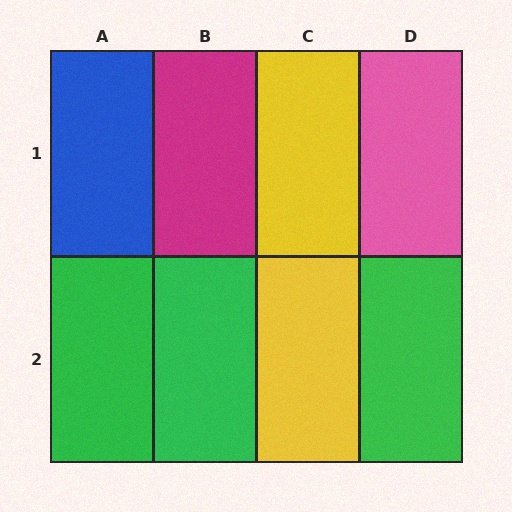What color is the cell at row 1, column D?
Pink.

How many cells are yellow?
2 cells are yellow.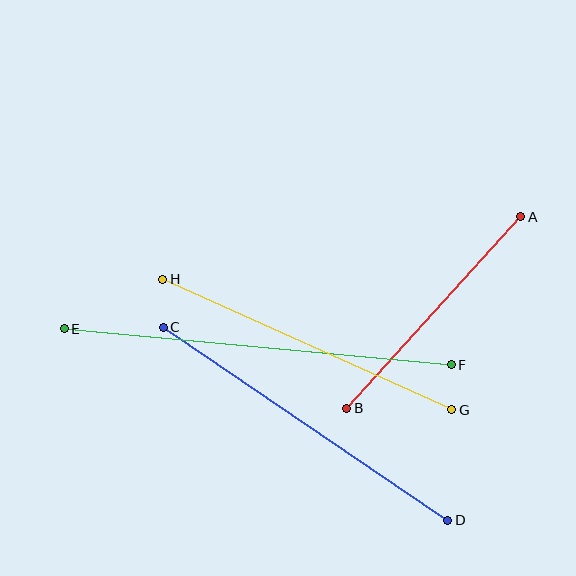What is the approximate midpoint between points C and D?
The midpoint is at approximately (306, 424) pixels.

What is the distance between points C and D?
The distance is approximately 344 pixels.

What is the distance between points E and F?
The distance is approximately 389 pixels.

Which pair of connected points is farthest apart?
Points E and F are farthest apart.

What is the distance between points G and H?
The distance is approximately 317 pixels.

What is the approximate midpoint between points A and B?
The midpoint is at approximately (434, 313) pixels.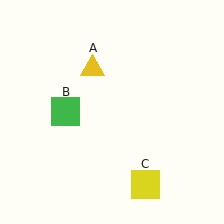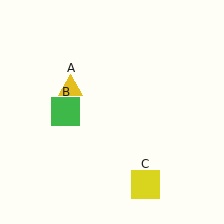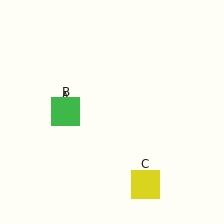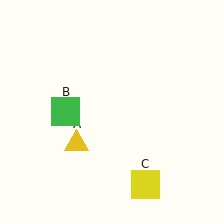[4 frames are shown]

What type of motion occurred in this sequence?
The yellow triangle (object A) rotated counterclockwise around the center of the scene.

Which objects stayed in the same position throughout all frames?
Green square (object B) and yellow square (object C) remained stationary.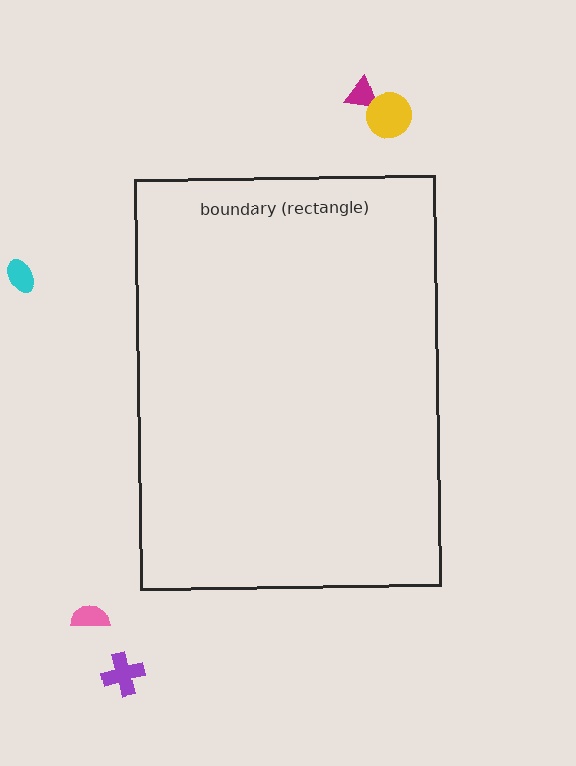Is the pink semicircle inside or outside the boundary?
Outside.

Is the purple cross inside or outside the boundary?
Outside.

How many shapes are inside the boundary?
0 inside, 5 outside.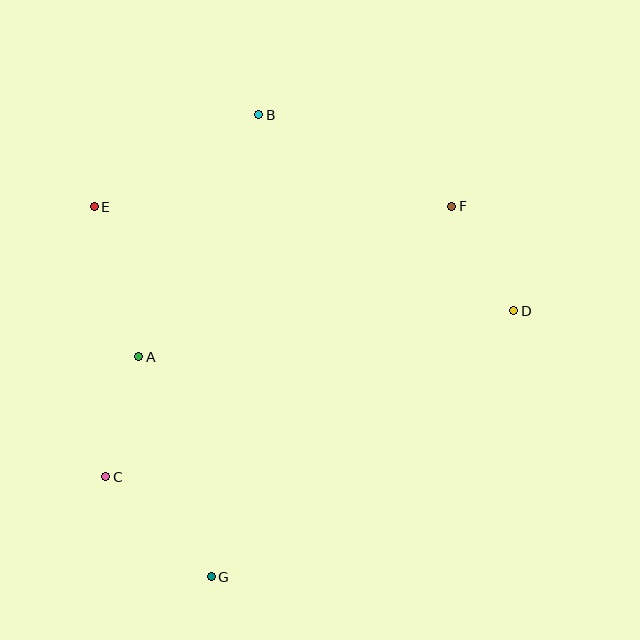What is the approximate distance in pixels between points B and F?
The distance between B and F is approximately 213 pixels.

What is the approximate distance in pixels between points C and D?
The distance between C and D is approximately 440 pixels.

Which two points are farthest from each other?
Points B and G are farthest from each other.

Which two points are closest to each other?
Points D and F are closest to each other.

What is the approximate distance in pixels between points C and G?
The distance between C and G is approximately 145 pixels.